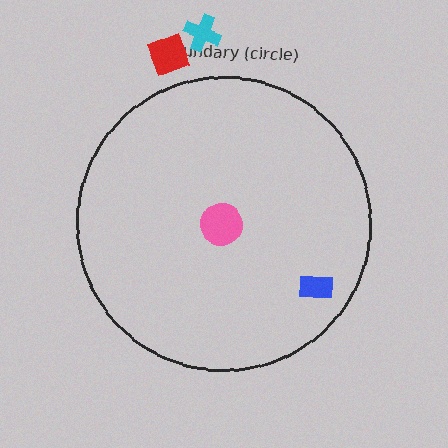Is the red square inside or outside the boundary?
Outside.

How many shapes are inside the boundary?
2 inside, 2 outside.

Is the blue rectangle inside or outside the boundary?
Inside.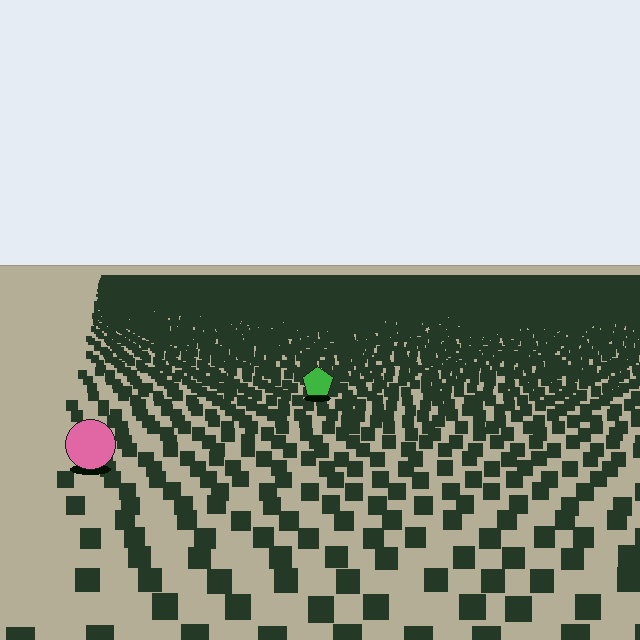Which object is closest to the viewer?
The pink circle is closest. The texture marks near it are larger and more spread out.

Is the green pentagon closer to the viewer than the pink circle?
No. The pink circle is closer — you can tell from the texture gradient: the ground texture is coarser near it.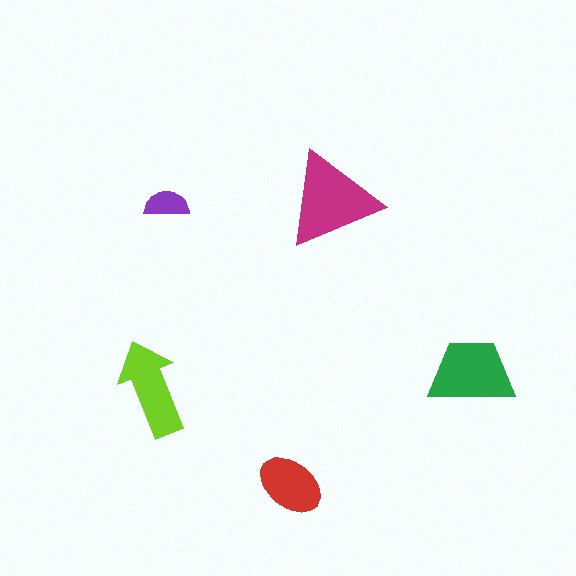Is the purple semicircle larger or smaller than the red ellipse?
Smaller.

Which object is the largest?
The magenta triangle.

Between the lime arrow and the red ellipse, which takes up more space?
The lime arrow.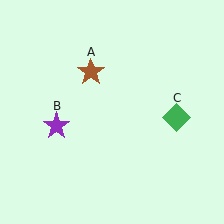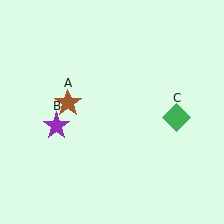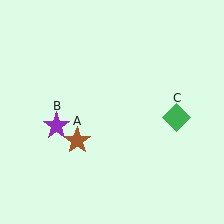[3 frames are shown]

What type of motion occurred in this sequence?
The brown star (object A) rotated counterclockwise around the center of the scene.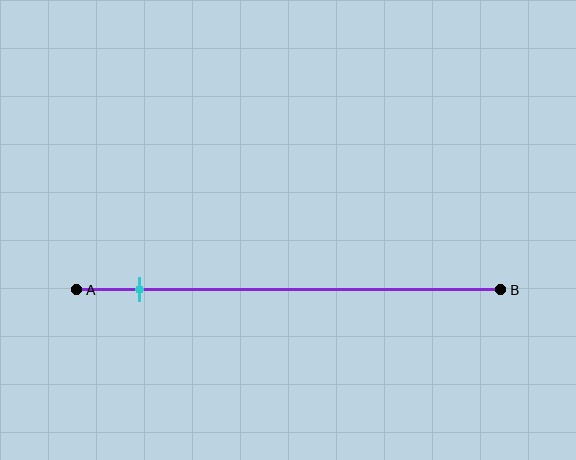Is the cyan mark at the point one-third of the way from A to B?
No, the mark is at about 15% from A, not at the 33% one-third point.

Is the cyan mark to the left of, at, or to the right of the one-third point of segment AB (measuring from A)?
The cyan mark is to the left of the one-third point of segment AB.